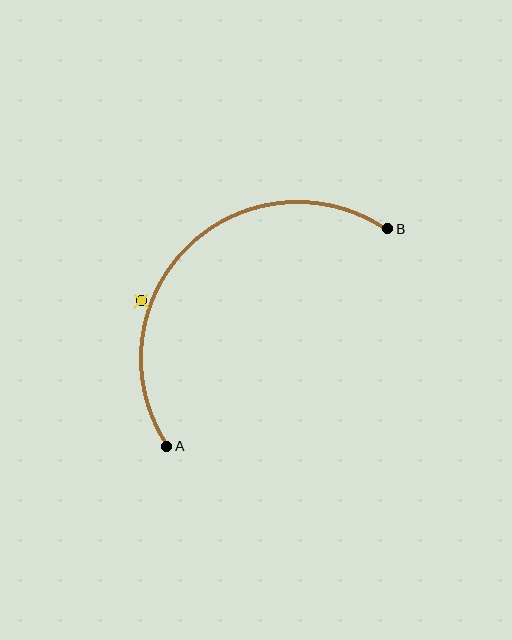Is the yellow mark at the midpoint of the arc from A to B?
No — the yellow mark does not lie on the arc at all. It sits slightly outside the curve.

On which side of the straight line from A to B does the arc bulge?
The arc bulges above and to the left of the straight line connecting A and B.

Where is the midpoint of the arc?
The arc midpoint is the point on the curve farthest from the straight line joining A and B. It sits above and to the left of that line.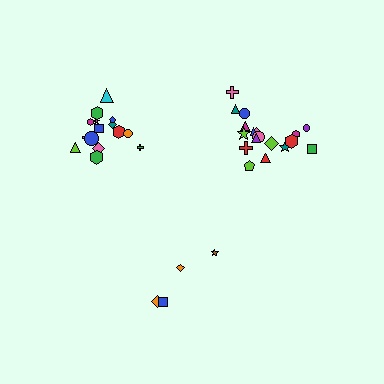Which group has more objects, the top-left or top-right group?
The top-right group.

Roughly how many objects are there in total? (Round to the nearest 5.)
Roughly 35 objects in total.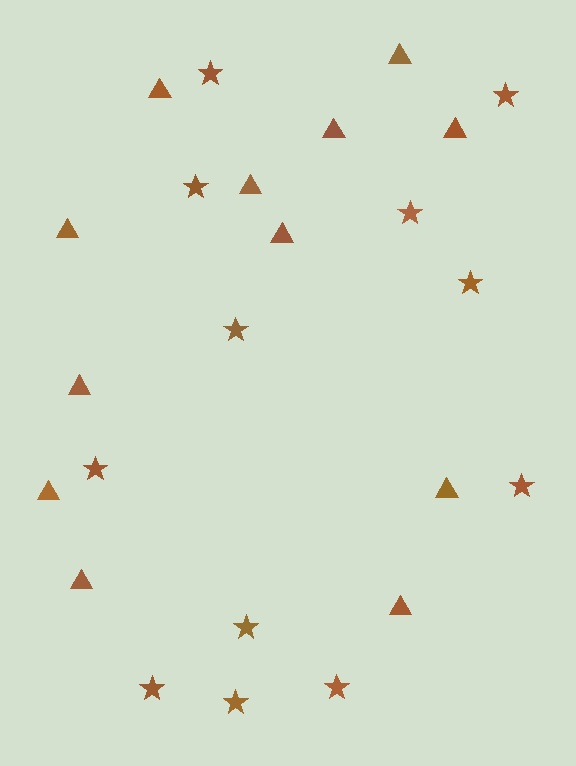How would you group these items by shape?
There are 2 groups: one group of triangles (12) and one group of stars (12).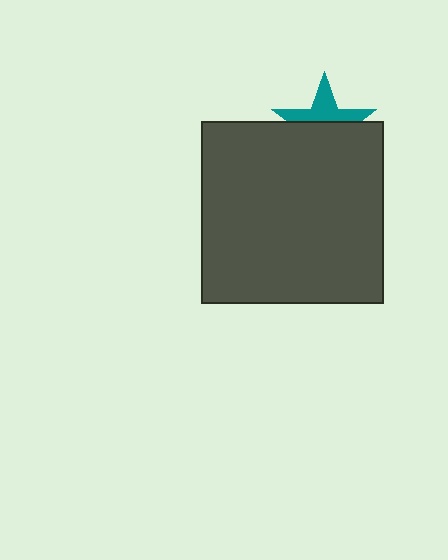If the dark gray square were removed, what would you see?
You would see the complete teal star.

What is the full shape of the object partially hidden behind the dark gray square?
The partially hidden object is a teal star.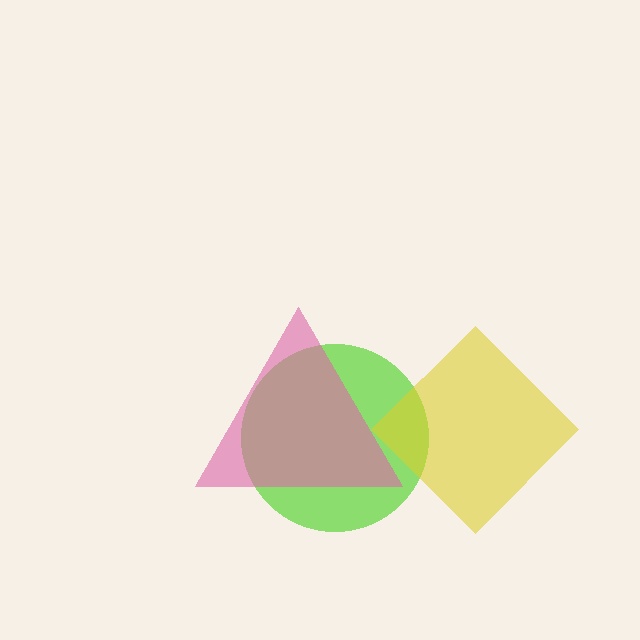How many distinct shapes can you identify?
There are 3 distinct shapes: a lime circle, a pink triangle, a yellow diamond.